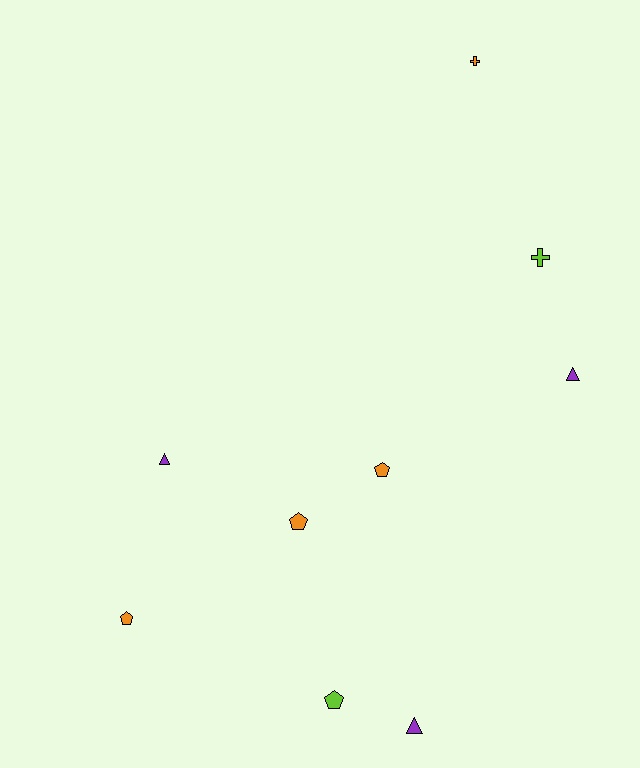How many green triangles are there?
There are no green triangles.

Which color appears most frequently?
Orange, with 4 objects.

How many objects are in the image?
There are 9 objects.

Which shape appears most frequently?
Pentagon, with 4 objects.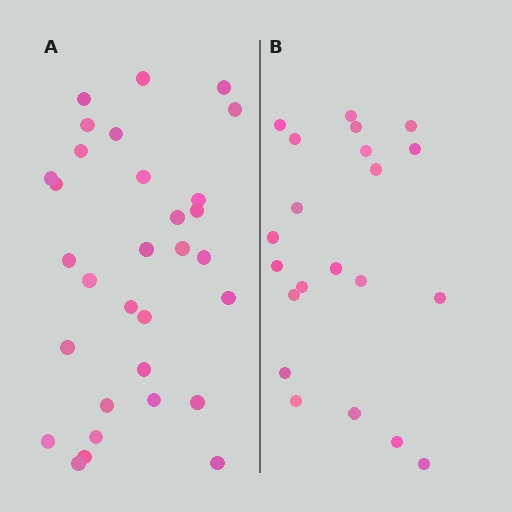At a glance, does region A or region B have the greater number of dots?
Region A (the left region) has more dots.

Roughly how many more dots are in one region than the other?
Region A has roughly 10 or so more dots than region B.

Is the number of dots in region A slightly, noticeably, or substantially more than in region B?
Region A has substantially more. The ratio is roughly 1.5 to 1.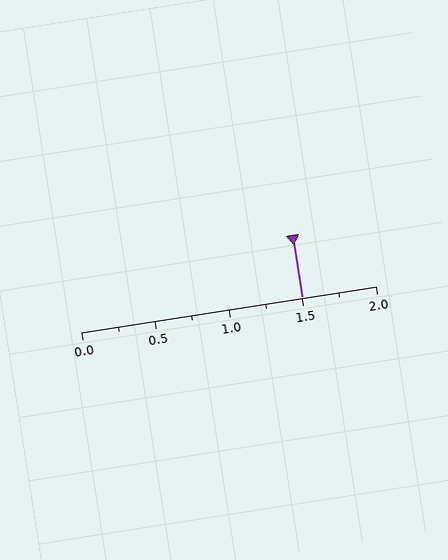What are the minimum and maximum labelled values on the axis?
The axis runs from 0.0 to 2.0.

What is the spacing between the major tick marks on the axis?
The major ticks are spaced 0.5 apart.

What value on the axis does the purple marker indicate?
The marker indicates approximately 1.5.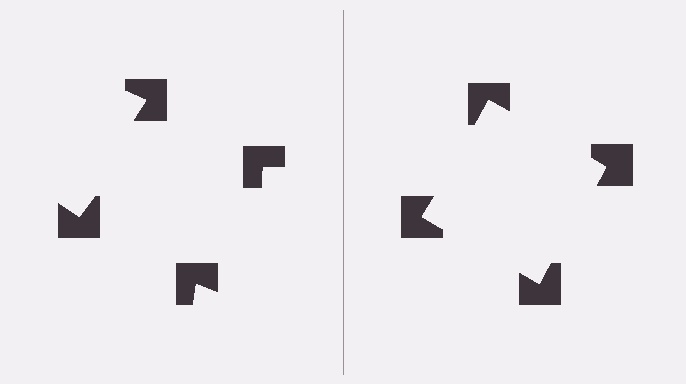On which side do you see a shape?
An illusory square appears on the right side. On the left side the wedge cuts are rotated, so no coherent shape forms.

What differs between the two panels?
The notched squares are positioned identically on both sides; only the wedge orientations differ. On the right they align to a square; on the left they are misaligned.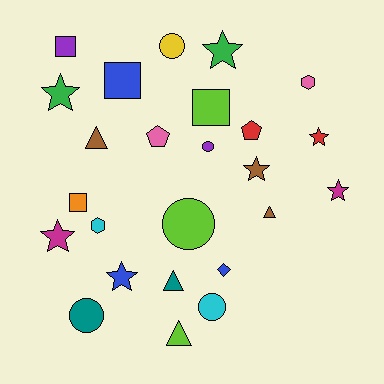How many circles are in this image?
There are 5 circles.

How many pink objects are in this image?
There are 2 pink objects.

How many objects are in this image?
There are 25 objects.